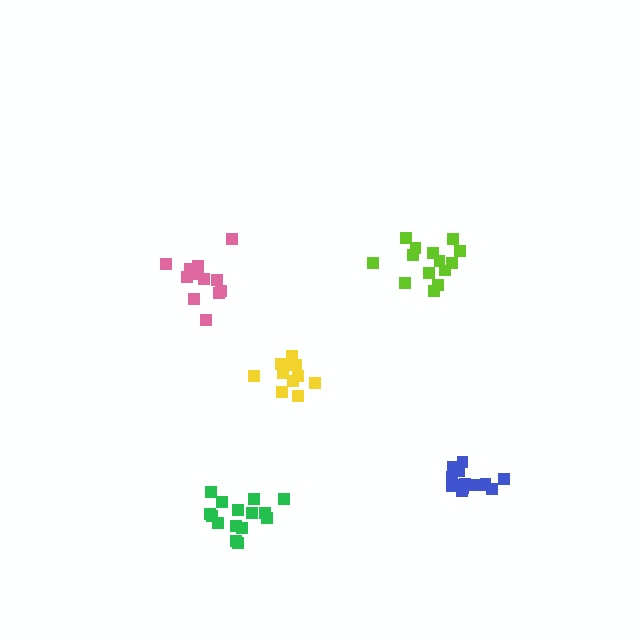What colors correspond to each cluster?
The clusters are colored: lime, green, blue, pink, yellow.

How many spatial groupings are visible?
There are 5 spatial groupings.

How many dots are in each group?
Group 1: 14 dots, Group 2: 15 dots, Group 3: 14 dots, Group 4: 13 dots, Group 5: 11 dots (67 total).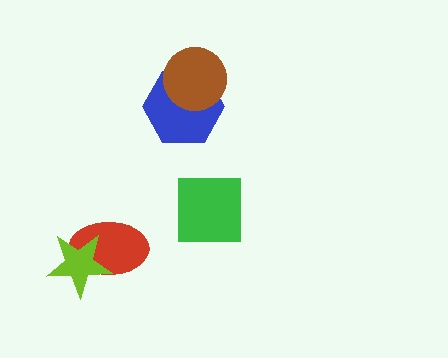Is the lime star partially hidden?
No, no other shape covers it.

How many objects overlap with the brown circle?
1 object overlaps with the brown circle.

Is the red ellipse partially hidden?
Yes, it is partially covered by another shape.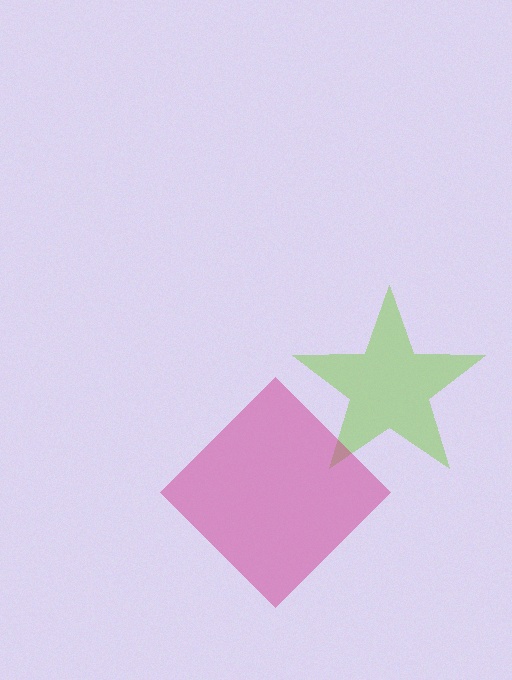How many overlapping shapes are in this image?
There are 2 overlapping shapes in the image.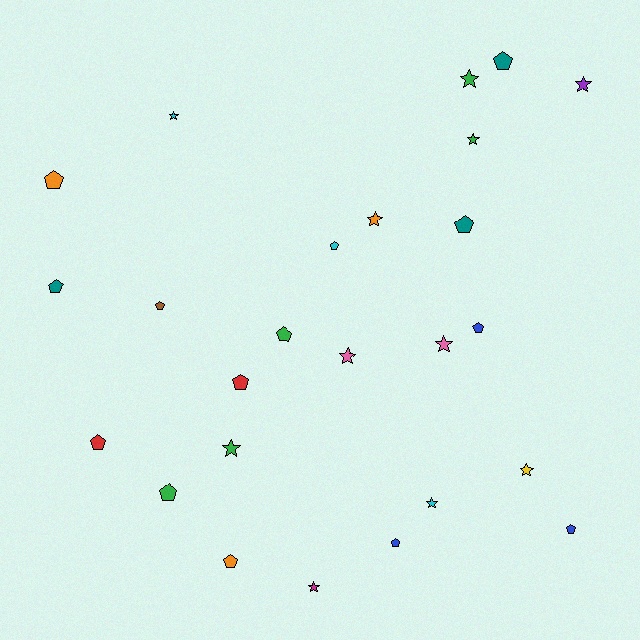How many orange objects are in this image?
There are 3 orange objects.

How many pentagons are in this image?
There are 14 pentagons.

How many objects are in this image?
There are 25 objects.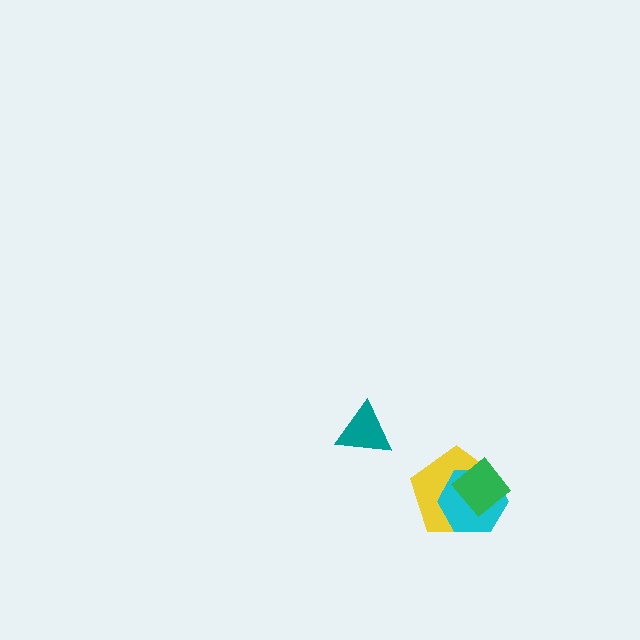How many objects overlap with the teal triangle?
0 objects overlap with the teal triangle.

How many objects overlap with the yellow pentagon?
2 objects overlap with the yellow pentagon.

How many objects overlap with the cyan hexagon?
2 objects overlap with the cyan hexagon.